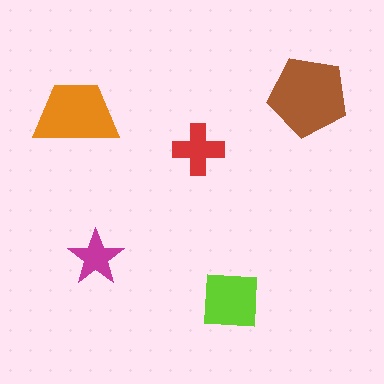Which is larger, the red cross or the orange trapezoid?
The orange trapezoid.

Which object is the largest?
The brown pentagon.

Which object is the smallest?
The magenta star.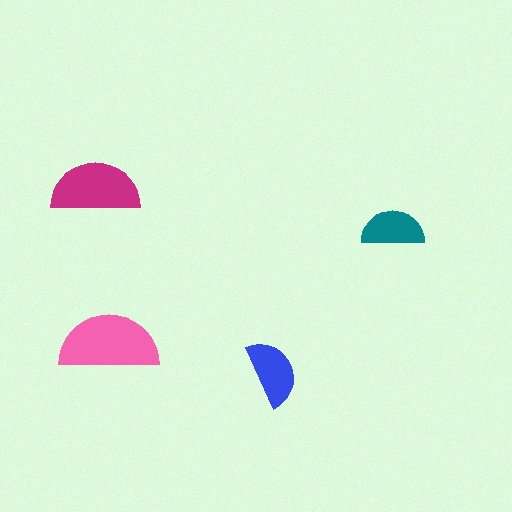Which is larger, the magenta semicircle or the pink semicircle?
The pink one.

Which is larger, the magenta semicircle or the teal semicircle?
The magenta one.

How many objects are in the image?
There are 4 objects in the image.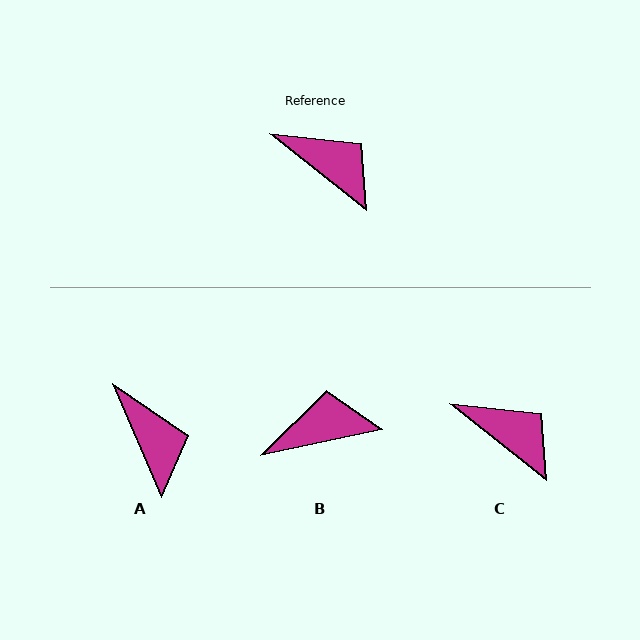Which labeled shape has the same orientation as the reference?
C.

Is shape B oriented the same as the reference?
No, it is off by about 50 degrees.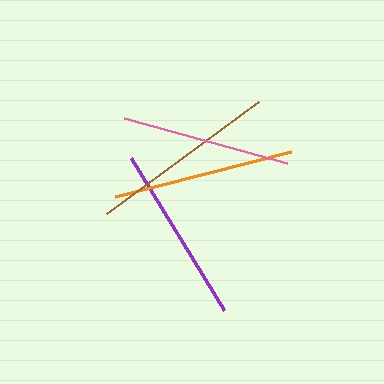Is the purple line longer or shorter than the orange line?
The orange line is longer than the purple line.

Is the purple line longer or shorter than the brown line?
The brown line is longer than the purple line.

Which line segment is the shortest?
The pink line is the shortest at approximately 169 pixels.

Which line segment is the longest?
The brown line is the longest at approximately 189 pixels.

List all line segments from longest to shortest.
From longest to shortest: brown, orange, purple, pink.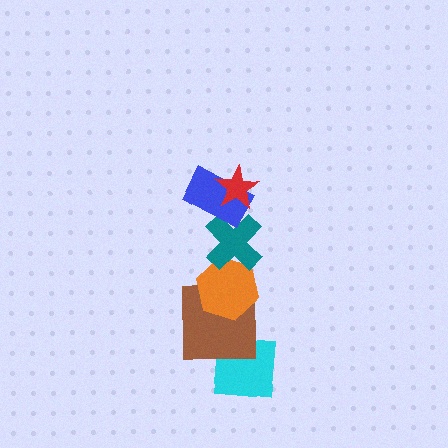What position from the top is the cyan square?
The cyan square is 6th from the top.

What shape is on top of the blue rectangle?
The red star is on top of the blue rectangle.